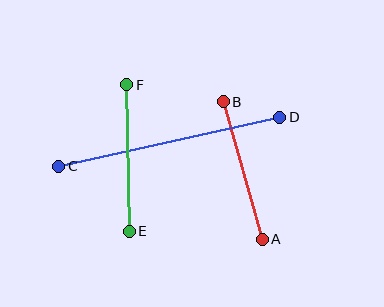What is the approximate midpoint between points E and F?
The midpoint is at approximately (128, 158) pixels.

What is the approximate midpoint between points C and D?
The midpoint is at approximately (169, 142) pixels.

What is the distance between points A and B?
The distance is approximately 143 pixels.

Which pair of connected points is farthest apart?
Points C and D are farthest apart.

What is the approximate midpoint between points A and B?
The midpoint is at approximately (243, 170) pixels.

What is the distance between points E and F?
The distance is approximately 147 pixels.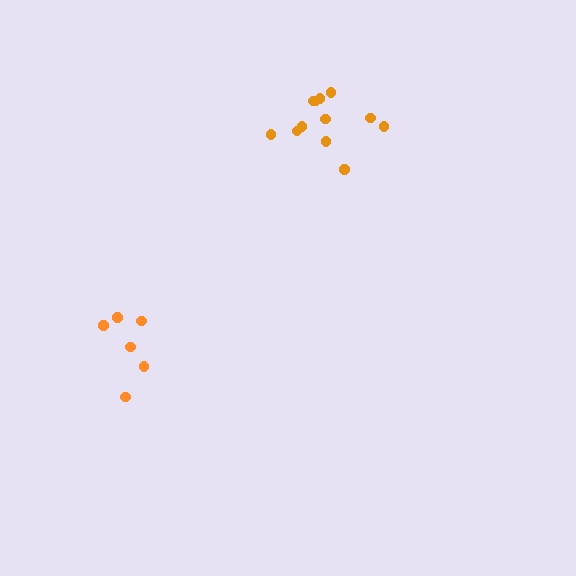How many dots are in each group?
Group 1: 6 dots, Group 2: 12 dots (18 total).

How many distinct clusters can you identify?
There are 2 distinct clusters.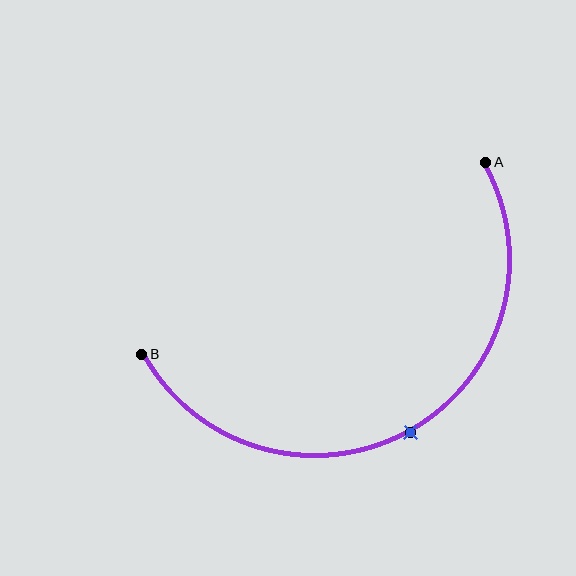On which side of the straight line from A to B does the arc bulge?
The arc bulges below the straight line connecting A and B.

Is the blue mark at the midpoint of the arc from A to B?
Yes. The blue mark lies on the arc at equal arc-length from both A and B — it is the arc midpoint.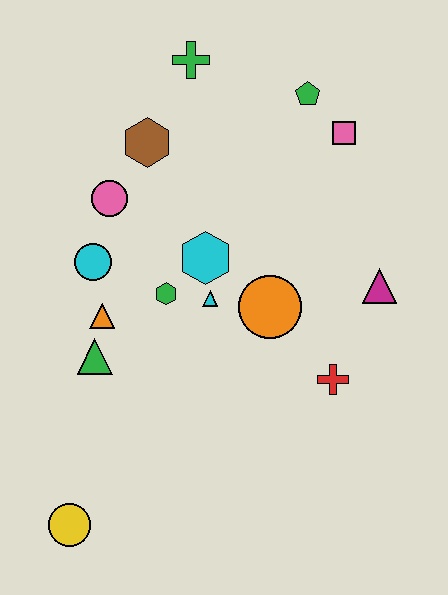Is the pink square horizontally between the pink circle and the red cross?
No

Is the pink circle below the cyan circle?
No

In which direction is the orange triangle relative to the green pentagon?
The orange triangle is below the green pentagon.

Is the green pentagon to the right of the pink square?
No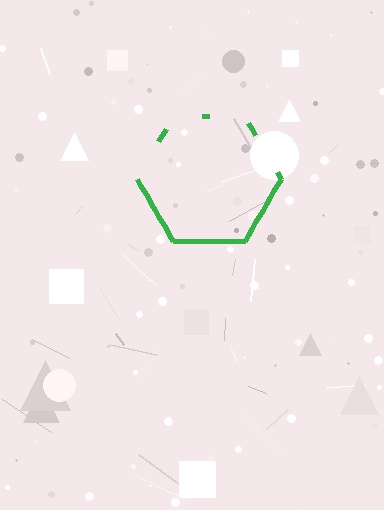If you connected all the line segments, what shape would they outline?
They would outline a hexagon.